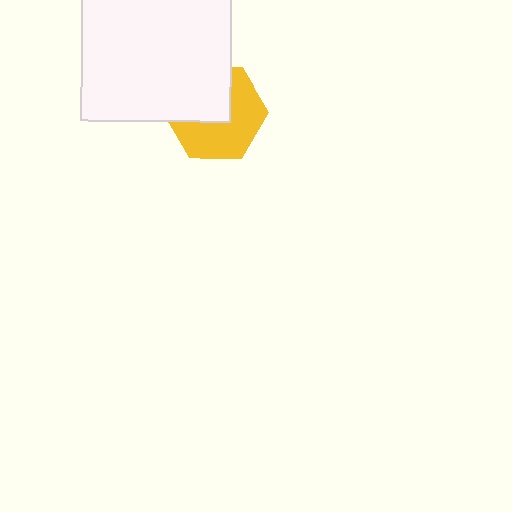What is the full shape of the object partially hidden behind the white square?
The partially hidden object is a yellow hexagon.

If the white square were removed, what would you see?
You would see the complete yellow hexagon.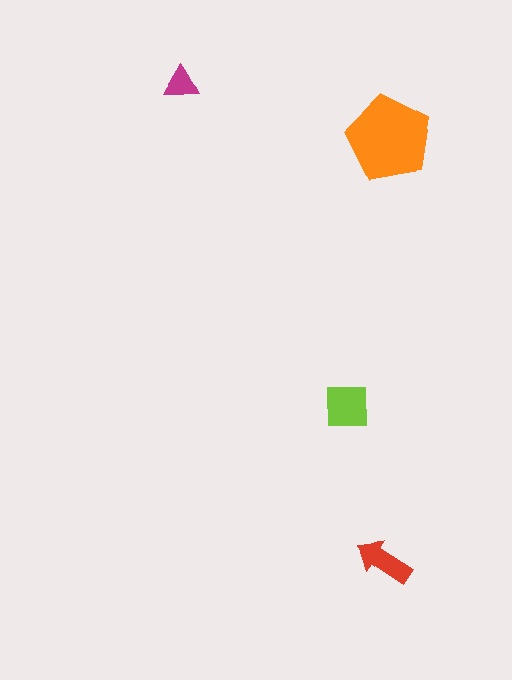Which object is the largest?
The orange pentagon.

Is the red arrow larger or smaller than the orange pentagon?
Smaller.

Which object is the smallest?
The magenta triangle.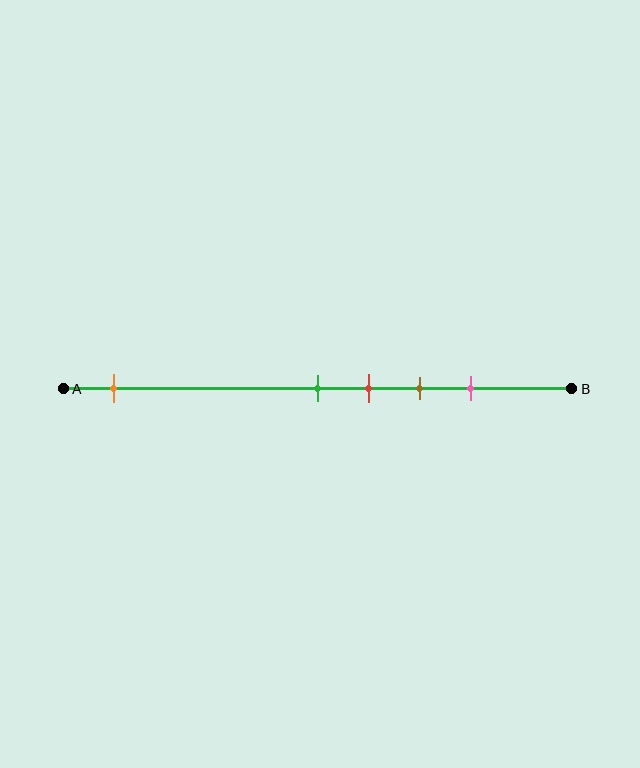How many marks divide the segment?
There are 5 marks dividing the segment.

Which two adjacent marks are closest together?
The green and red marks are the closest adjacent pair.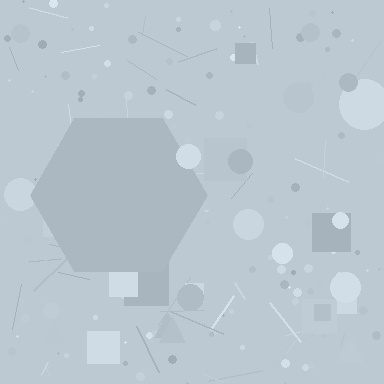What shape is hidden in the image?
A hexagon is hidden in the image.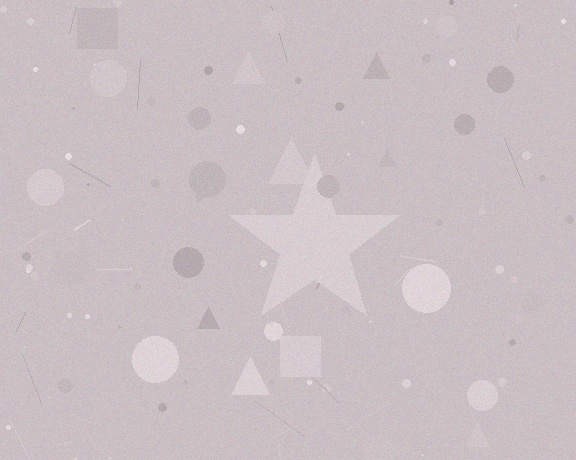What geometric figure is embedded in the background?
A star is embedded in the background.